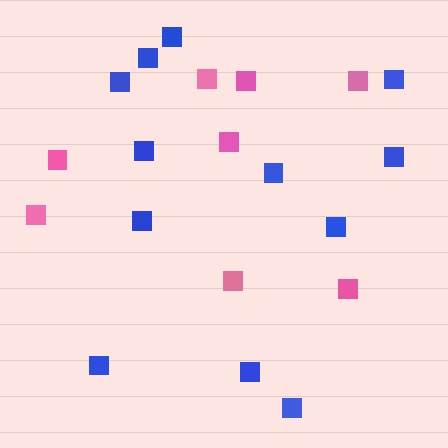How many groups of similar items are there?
There are 2 groups: one group of blue squares (12) and one group of pink squares (8).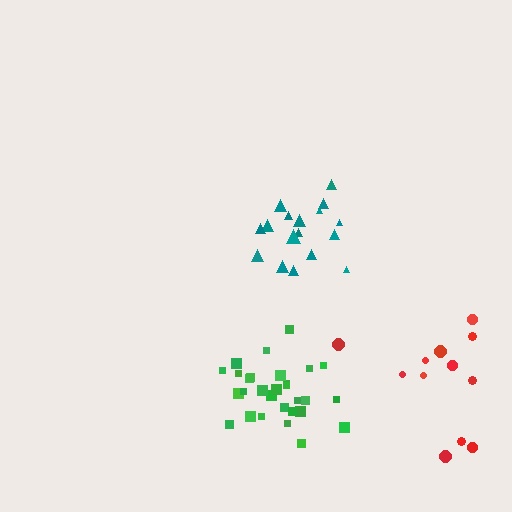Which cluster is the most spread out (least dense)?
Red.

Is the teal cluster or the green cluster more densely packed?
Green.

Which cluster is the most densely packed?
Green.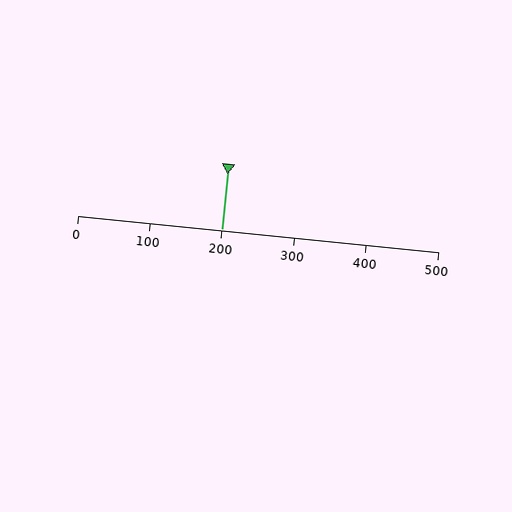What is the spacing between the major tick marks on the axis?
The major ticks are spaced 100 apart.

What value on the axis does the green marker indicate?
The marker indicates approximately 200.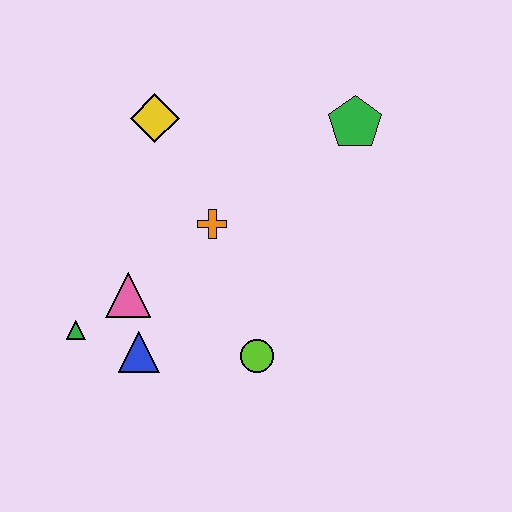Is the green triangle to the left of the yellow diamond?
Yes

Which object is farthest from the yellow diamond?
The lime circle is farthest from the yellow diamond.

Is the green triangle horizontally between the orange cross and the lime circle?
No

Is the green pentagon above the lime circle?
Yes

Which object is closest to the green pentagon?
The orange cross is closest to the green pentagon.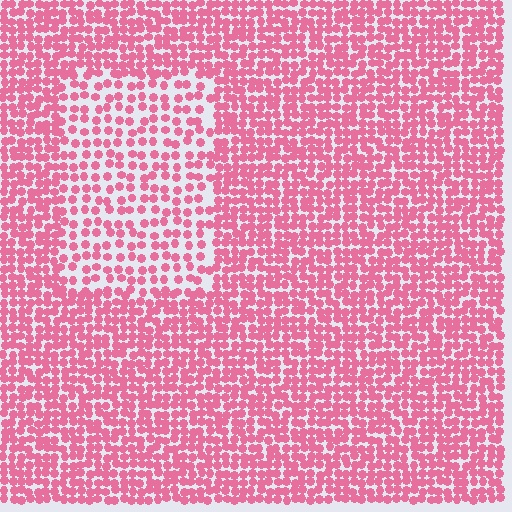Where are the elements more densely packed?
The elements are more densely packed outside the rectangle boundary.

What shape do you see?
I see a rectangle.